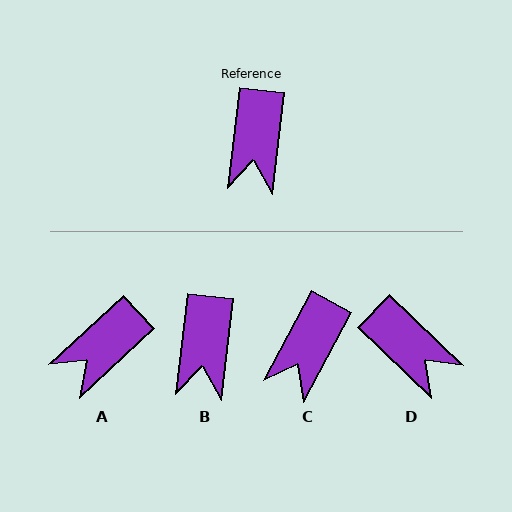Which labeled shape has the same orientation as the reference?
B.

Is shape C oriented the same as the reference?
No, it is off by about 21 degrees.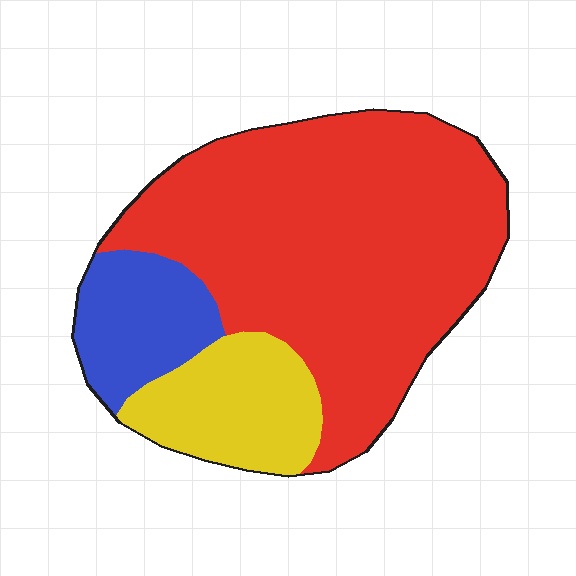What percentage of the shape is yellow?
Yellow takes up about one sixth (1/6) of the shape.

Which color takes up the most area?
Red, at roughly 70%.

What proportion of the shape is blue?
Blue takes up less than a sixth of the shape.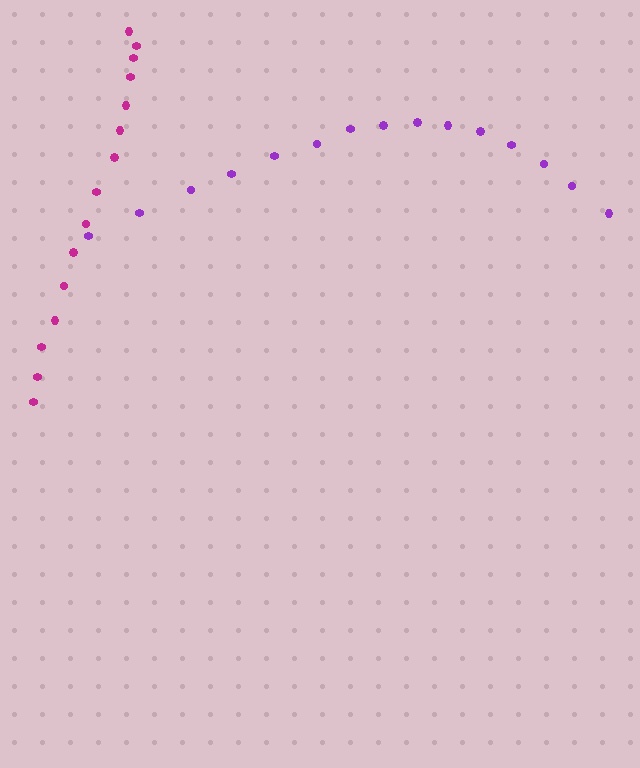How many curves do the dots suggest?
There are 2 distinct paths.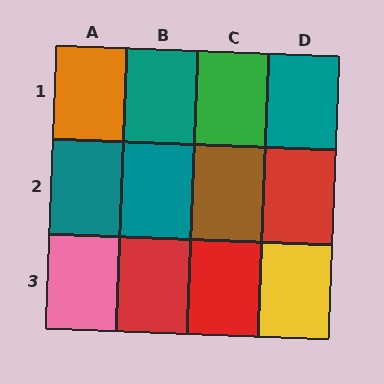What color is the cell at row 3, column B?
Red.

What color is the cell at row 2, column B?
Teal.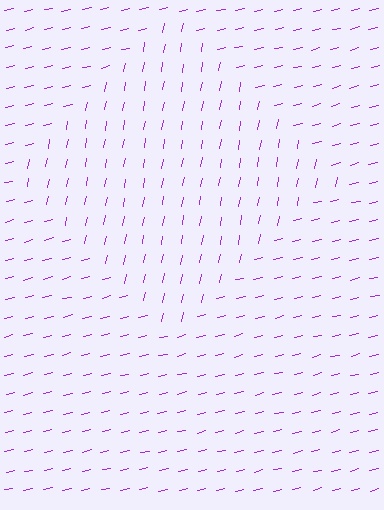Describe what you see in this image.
The image is filled with small purple line segments. A diamond region in the image has lines oriented differently from the surrounding lines, creating a visible texture boundary.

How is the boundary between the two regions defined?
The boundary is defined purely by a change in line orientation (approximately 66 degrees difference). All lines are the same color and thickness.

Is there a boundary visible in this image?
Yes, there is a texture boundary formed by a change in line orientation.